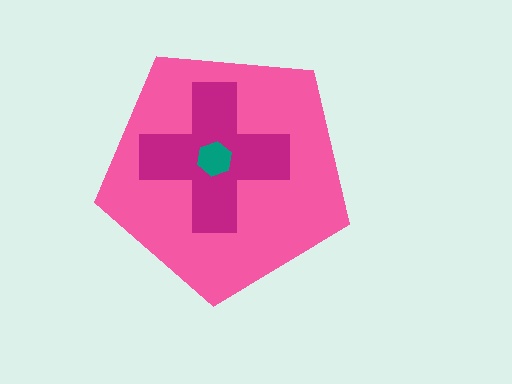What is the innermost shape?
The teal hexagon.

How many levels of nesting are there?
3.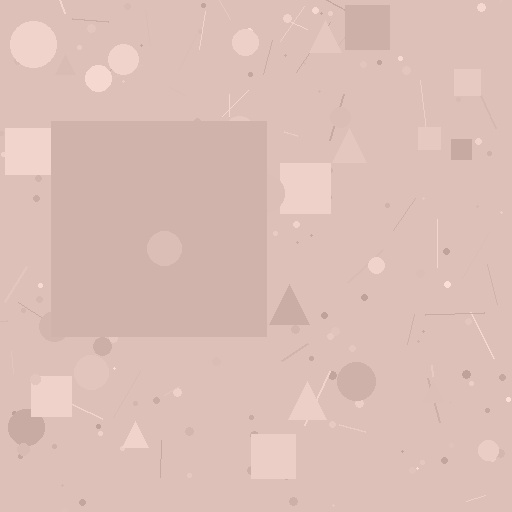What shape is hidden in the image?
A square is hidden in the image.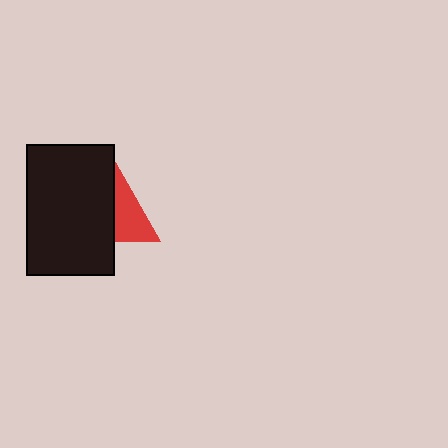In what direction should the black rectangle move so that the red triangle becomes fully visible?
The black rectangle should move left. That is the shortest direction to clear the overlap and leave the red triangle fully visible.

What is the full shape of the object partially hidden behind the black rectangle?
The partially hidden object is a red triangle.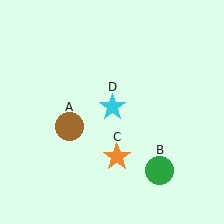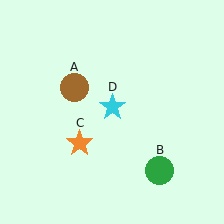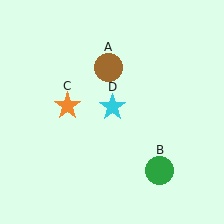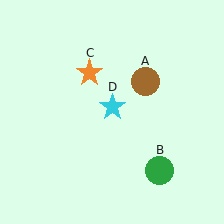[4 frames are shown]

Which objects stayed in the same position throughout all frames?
Green circle (object B) and cyan star (object D) remained stationary.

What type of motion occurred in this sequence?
The brown circle (object A), orange star (object C) rotated clockwise around the center of the scene.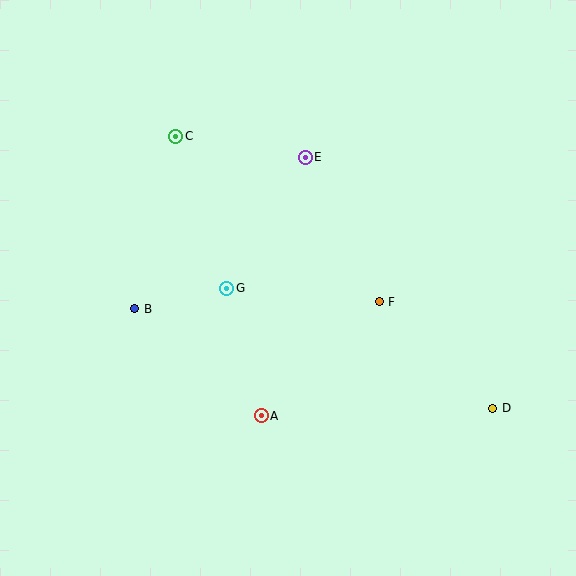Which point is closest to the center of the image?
Point G at (227, 288) is closest to the center.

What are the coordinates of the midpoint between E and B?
The midpoint between E and B is at (220, 233).